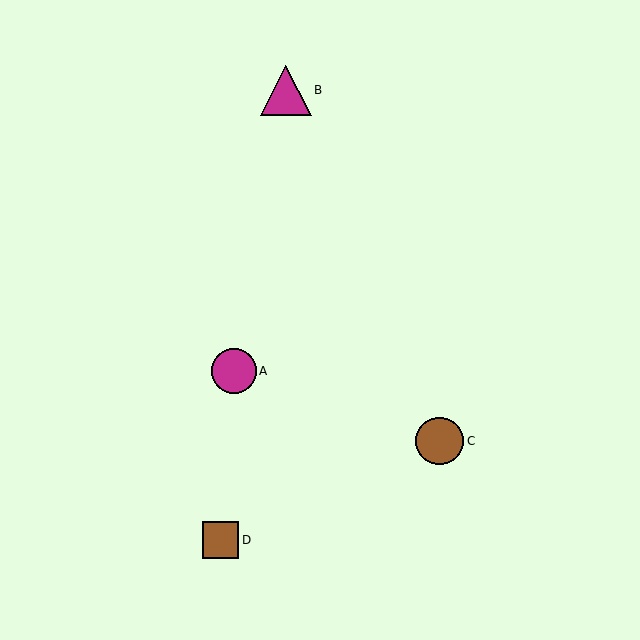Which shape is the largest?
The magenta triangle (labeled B) is the largest.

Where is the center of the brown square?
The center of the brown square is at (220, 540).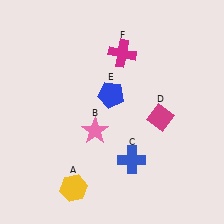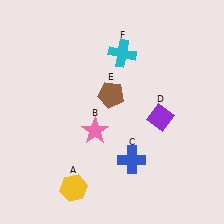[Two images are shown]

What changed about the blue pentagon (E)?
In Image 1, E is blue. In Image 2, it changed to brown.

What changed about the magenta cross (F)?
In Image 1, F is magenta. In Image 2, it changed to cyan.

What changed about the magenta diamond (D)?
In Image 1, D is magenta. In Image 2, it changed to purple.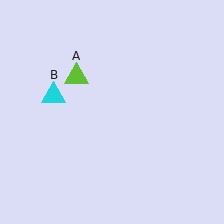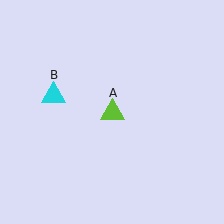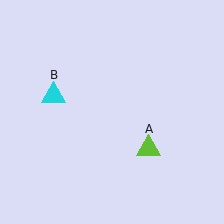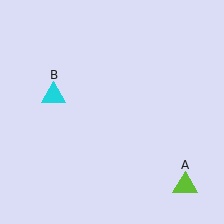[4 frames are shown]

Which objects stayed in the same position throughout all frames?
Cyan triangle (object B) remained stationary.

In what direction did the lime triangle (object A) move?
The lime triangle (object A) moved down and to the right.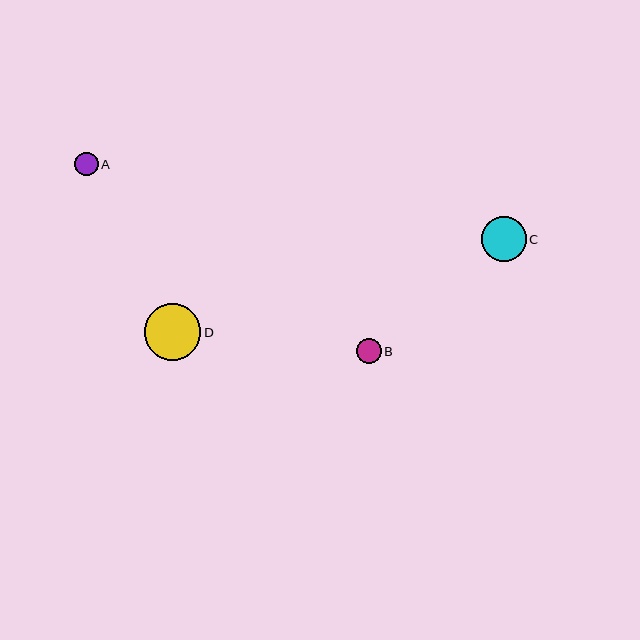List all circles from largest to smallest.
From largest to smallest: D, C, B, A.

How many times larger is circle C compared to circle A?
Circle C is approximately 1.9 times the size of circle A.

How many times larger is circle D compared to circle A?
Circle D is approximately 2.4 times the size of circle A.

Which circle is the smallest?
Circle A is the smallest with a size of approximately 23 pixels.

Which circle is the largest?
Circle D is the largest with a size of approximately 56 pixels.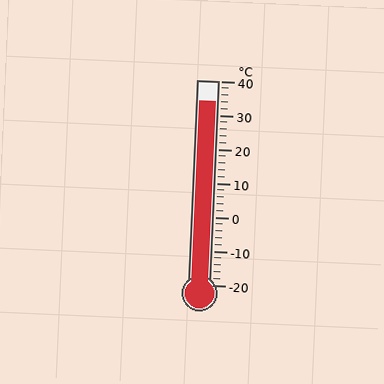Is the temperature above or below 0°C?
The temperature is above 0°C.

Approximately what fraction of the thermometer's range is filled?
The thermometer is filled to approximately 90% of its range.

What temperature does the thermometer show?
The thermometer shows approximately 34°C.